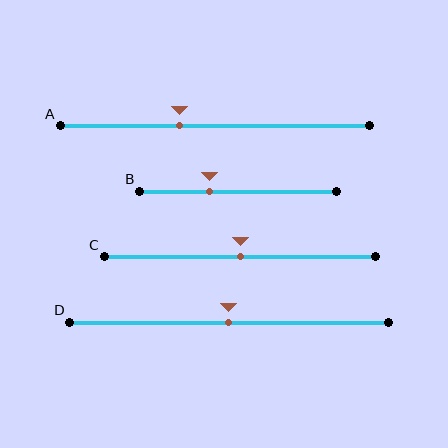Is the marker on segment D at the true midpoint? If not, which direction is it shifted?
Yes, the marker on segment D is at the true midpoint.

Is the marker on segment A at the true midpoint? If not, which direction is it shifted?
No, the marker on segment A is shifted to the left by about 11% of the segment length.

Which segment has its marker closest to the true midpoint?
Segment C has its marker closest to the true midpoint.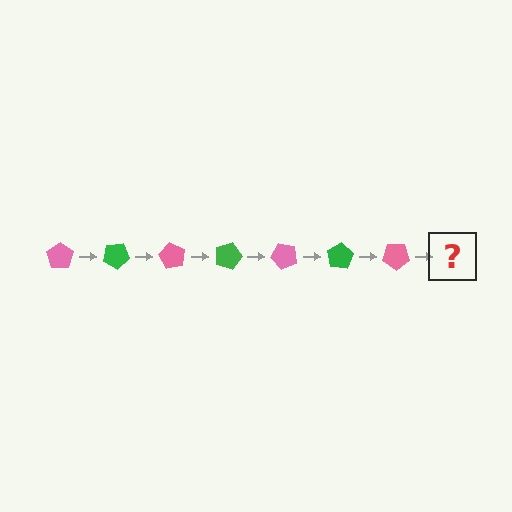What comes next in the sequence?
The next element should be a green pentagon, rotated 210 degrees from the start.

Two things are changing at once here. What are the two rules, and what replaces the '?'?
The two rules are that it rotates 30 degrees each step and the color cycles through pink and green. The '?' should be a green pentagon, rotated 210 degrees from the start.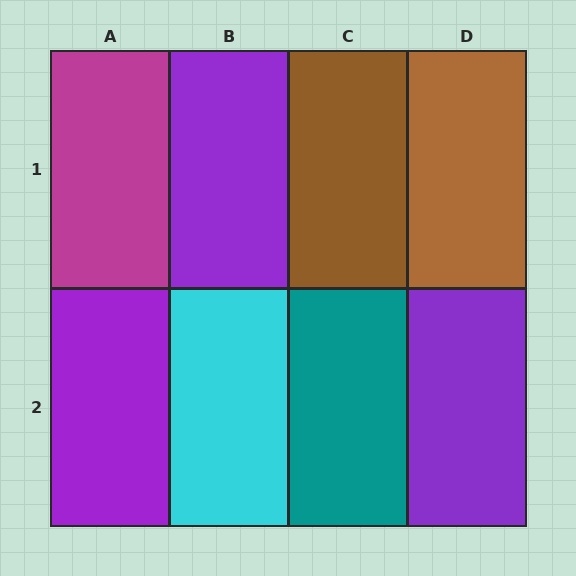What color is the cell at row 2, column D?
Purple.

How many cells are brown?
2 cells are brown.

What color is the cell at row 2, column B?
Cyan.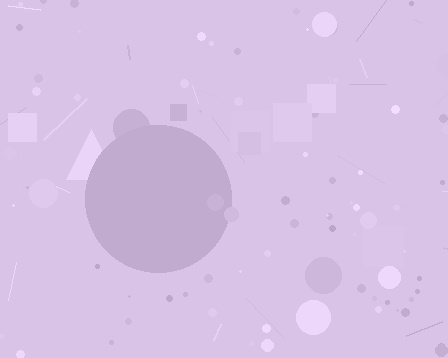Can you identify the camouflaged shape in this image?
The camouflaged shape is a circle.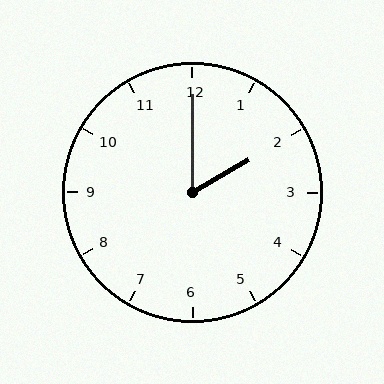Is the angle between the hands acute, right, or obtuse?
It is acute.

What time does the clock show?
2:00.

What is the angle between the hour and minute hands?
Approximately 60 degrees.